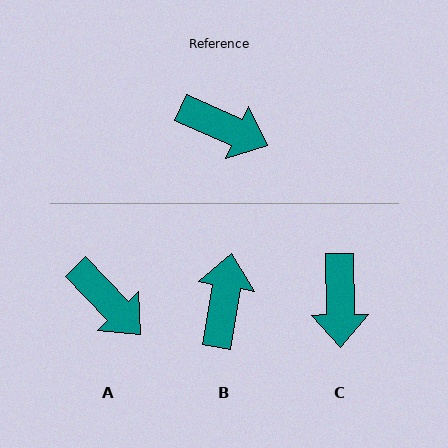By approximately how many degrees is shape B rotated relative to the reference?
Approximately 104 degrees counter-clockwise.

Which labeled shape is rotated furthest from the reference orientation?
B, about 104 degrees away.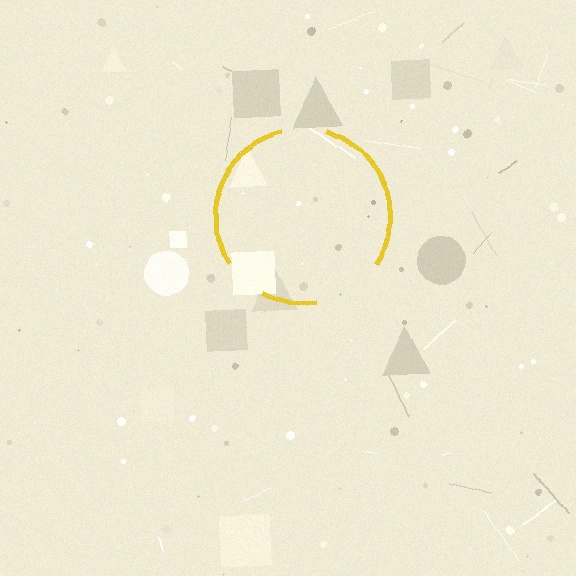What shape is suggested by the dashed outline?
The dashed outline suggests a circle.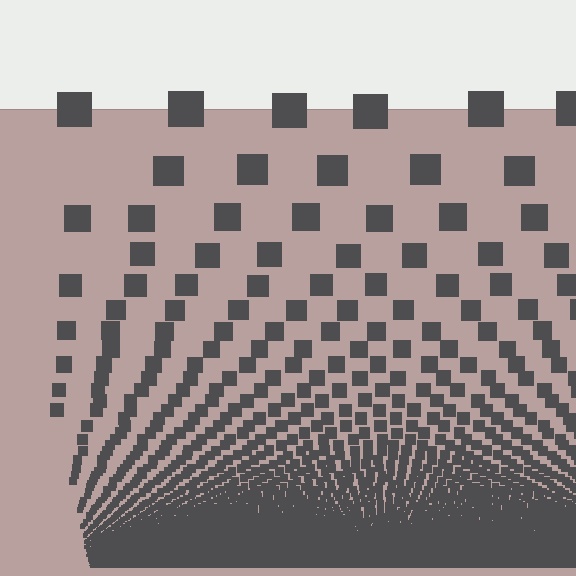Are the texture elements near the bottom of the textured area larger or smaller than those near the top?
Smaller. The gradient is inverted — elements near the bottom are smaller and denser.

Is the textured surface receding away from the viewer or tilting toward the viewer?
The surface appears to tilt toward the viewer. Texture elements get larger and sparser toward the top.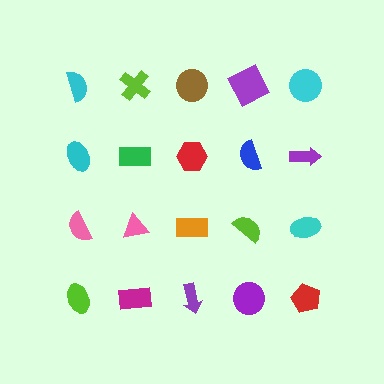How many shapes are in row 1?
5 shapes.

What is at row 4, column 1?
A lime ellipse.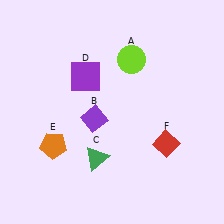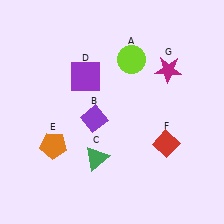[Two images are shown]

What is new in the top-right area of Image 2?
A magenta star (G) was added in the top-right area of Image 2.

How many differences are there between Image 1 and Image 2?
There is 1 difference between the two images.